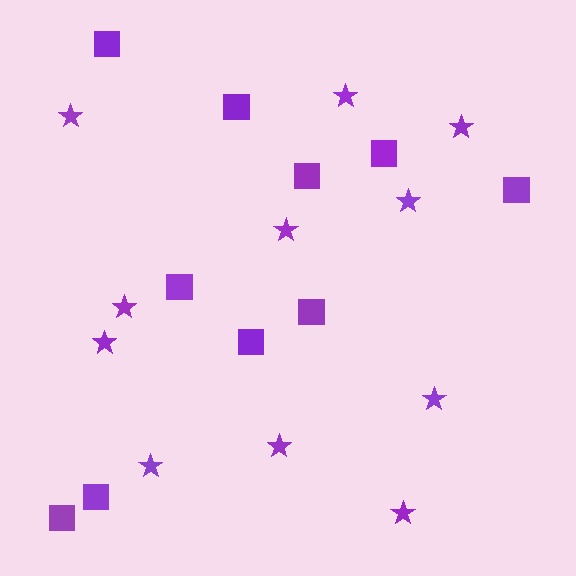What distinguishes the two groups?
There are 2 groups: one group of squares (10) and one group of stars (11).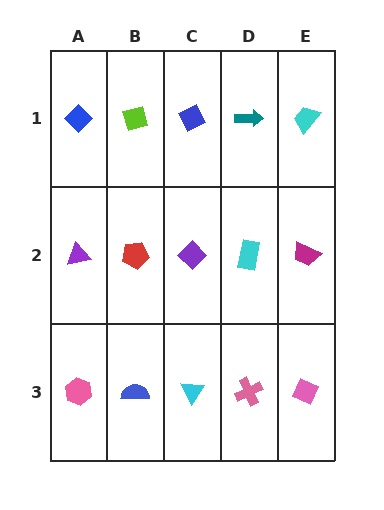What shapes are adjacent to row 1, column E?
A magenta trapezoid (row 2, column E), a teal arrow (row 1, column D).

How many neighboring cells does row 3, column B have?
3.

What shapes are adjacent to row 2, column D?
A teal arrow (row 1, column D), a pink cross (row 3, column D), a purple diamond (row 2, column C), a magenta trapezoid (row 2, column E).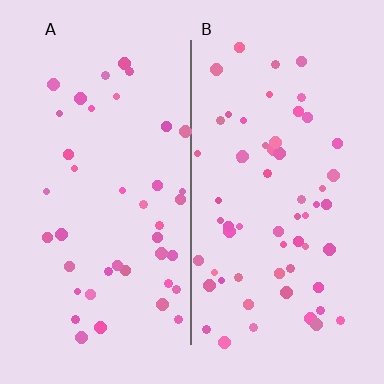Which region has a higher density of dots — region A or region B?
B (the right).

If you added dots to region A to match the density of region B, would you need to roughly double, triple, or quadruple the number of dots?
Approximately double.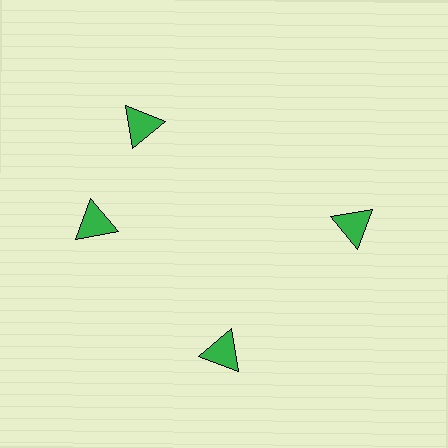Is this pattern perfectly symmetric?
No. The 4 green triangles are arranged in a ring, but one element near the 12 o'clock position is rotated out of alignment along the ring, breaking the 4-fold rotational symmetry.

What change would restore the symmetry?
The symmetry would be restored by rotating it back into even spacing with its neighbors so that all 4 triangles sit at equal angles and equal distance from the center.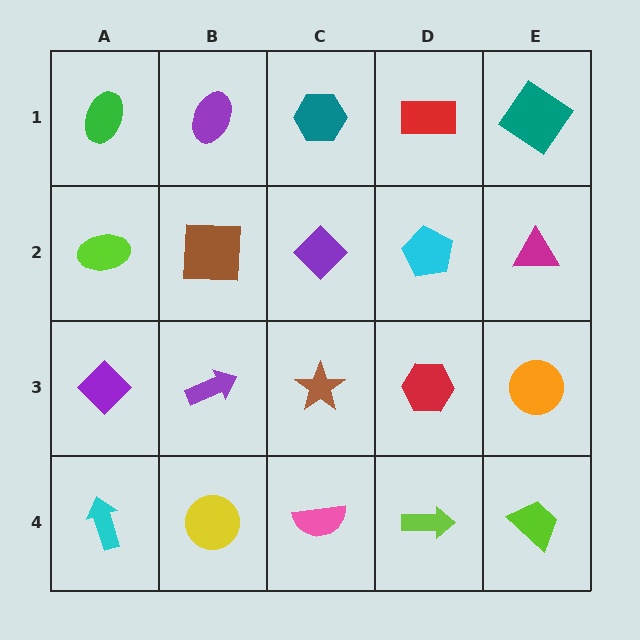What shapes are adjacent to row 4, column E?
An orange circle (row 3, column E), a lime arrow (row 4, column D).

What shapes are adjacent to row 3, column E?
A magenta triangle (row 2, column E), a lime trapezoid (row 4, column E), a red hexagon (row 3, column D).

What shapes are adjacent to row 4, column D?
A red hexagon (row 3, column D), a pink semicircle (row 4, column C), a lime trapezoid (row 4, column E).